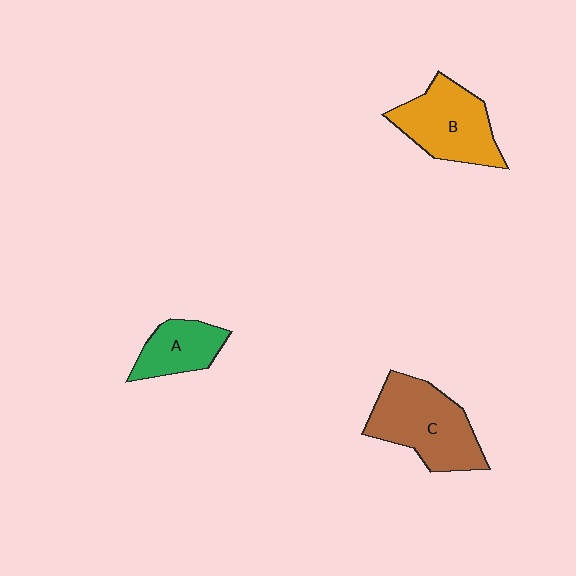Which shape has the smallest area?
Shape A (green).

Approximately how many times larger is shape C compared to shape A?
Approximately 1.8 times.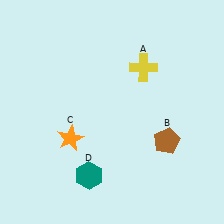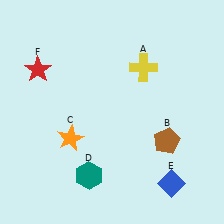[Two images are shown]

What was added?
A blue diamond (E), a red star (F) were added in Image 2.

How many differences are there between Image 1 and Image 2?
There are 2 differences between the two images.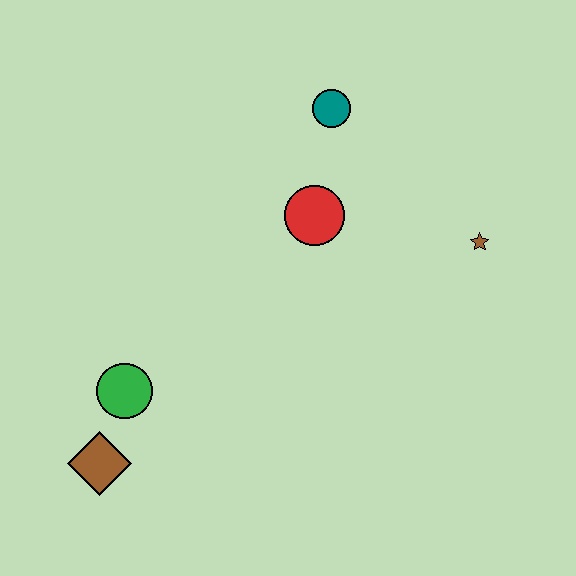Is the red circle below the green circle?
No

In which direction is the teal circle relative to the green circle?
The teal circle is above the green circle.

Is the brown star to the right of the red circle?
Yes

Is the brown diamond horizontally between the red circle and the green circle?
No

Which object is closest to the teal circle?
The red circle is closest to the teal circle.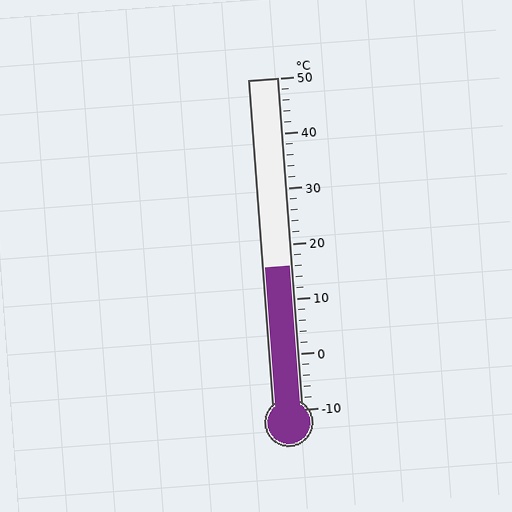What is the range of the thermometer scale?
The thermometer scale ranges from -10°C to 50°C.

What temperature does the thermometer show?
The thermometer shows approximately 16°C.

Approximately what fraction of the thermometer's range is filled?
The thermometer is filled to approximately 45% of its range.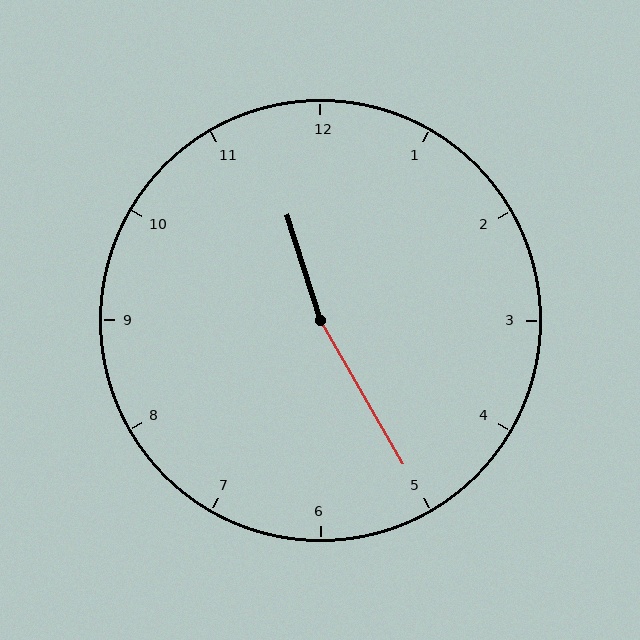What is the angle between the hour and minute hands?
Approximately 168 degrees.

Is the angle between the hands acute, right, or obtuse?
It is obtuse.